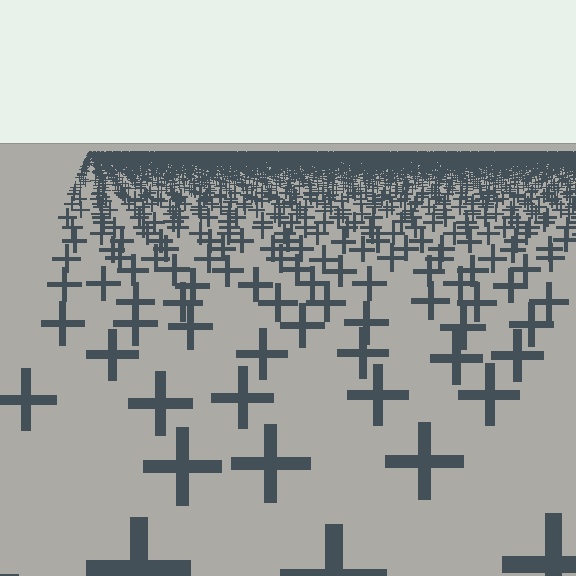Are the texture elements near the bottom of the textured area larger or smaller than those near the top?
Larger. Near the bottom, elements are closer to the viewer and appear at a bigger on-screen size.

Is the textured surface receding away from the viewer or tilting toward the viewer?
The surface is receding away from the viewer. Texture elements get smaller and denser toward the top.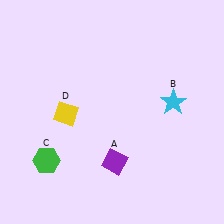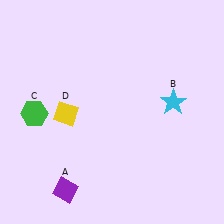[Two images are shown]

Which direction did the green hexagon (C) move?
The green hexagon (C) moved up.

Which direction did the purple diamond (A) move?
The purple diamond (A) moved left.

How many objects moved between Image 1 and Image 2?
2 objects moved between the two images.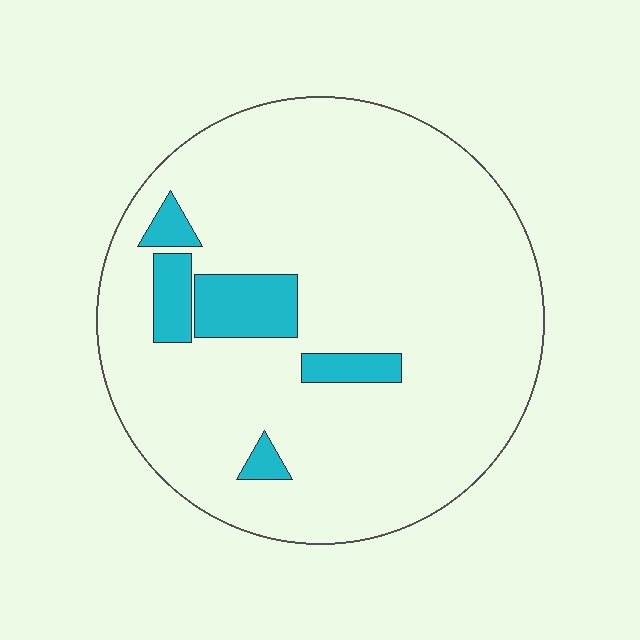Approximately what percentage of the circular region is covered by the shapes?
Approximately 10%.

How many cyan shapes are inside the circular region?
5.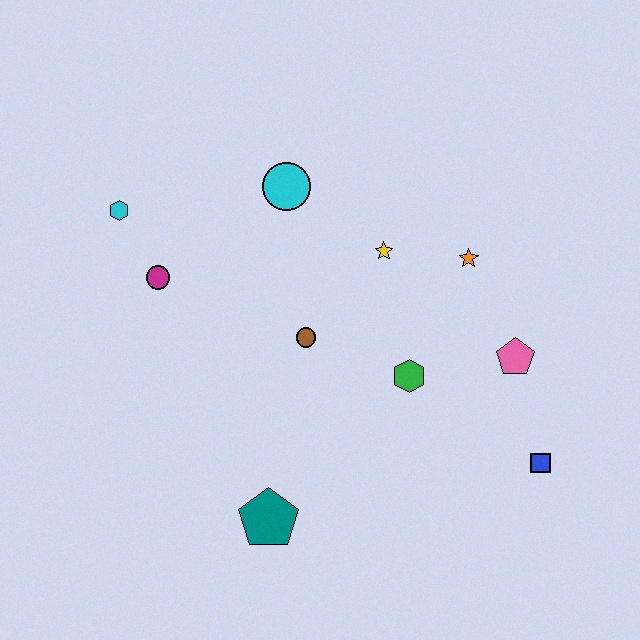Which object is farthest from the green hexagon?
The cyan hexagon is farthest from the green hexagon.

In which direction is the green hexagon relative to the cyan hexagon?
The green hexagon is to the right of the cyan hexagon.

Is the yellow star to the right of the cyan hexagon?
Yes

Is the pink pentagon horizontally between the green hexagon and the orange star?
No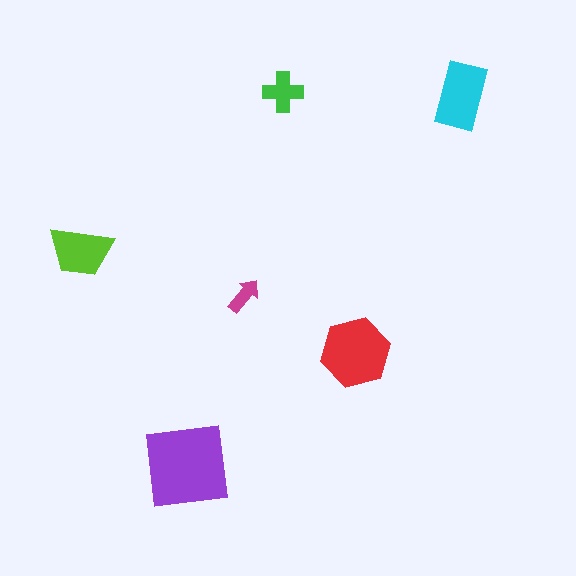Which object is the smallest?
The magenta arrow.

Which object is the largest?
The purple square.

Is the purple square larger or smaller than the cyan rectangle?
Larger.